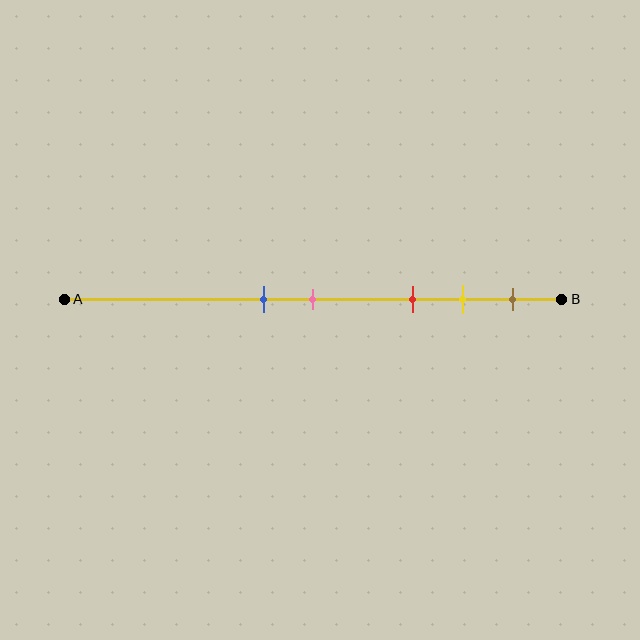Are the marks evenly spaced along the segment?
No, the marks are not evenly spaced.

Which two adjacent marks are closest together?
The blue and pink marks are the closest adjacent pair.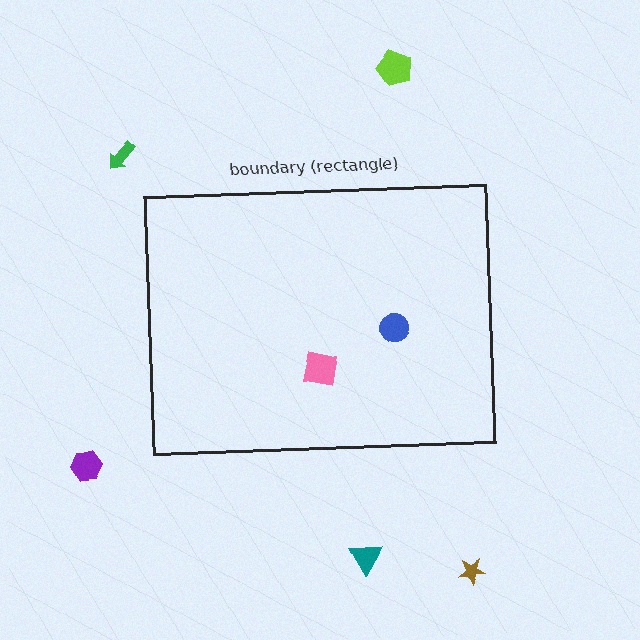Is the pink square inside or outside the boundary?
Inside.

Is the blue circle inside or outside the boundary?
Inside.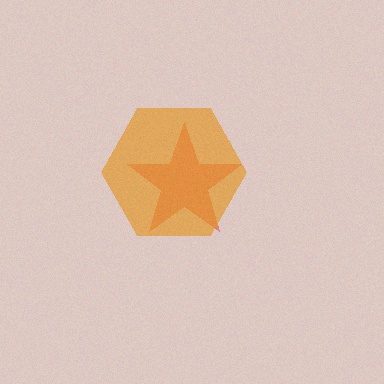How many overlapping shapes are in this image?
There are 2 overlapping shapes in the image.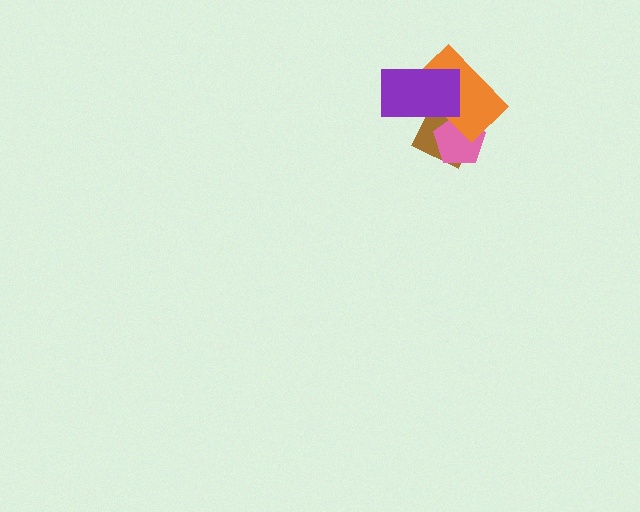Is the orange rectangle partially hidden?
Yes, it is partially covered by another shape.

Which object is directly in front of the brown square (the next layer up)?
The pink pentagon is directly in front of the brown square.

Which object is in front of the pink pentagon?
The orange rectangle is in front of the pink pentagon.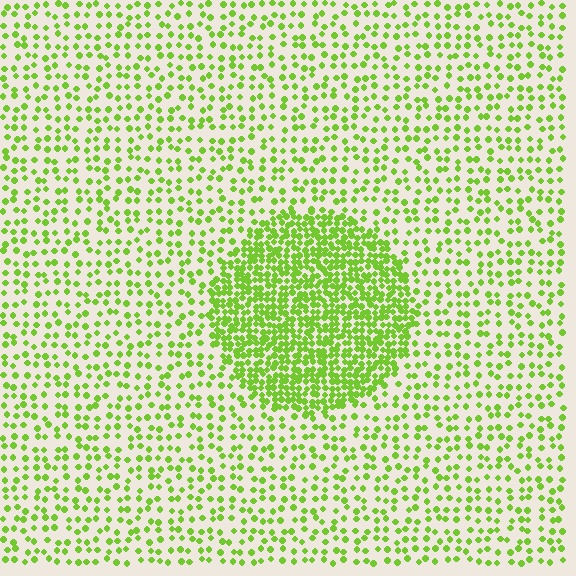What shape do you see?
I see a circle.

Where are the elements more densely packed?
The elements are more densely packed inside the circle boundary.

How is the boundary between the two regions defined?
The boundary is defined by a change in element density (approximately 2.7x ratio). All elements are the same color, size, and shape.